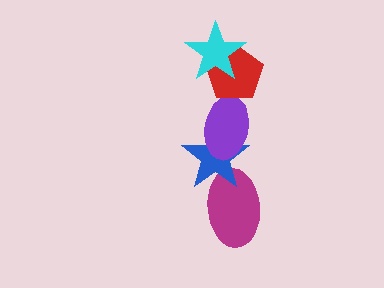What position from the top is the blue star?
The blue star is 4th from the top.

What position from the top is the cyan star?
The cyan star is 1st from the top.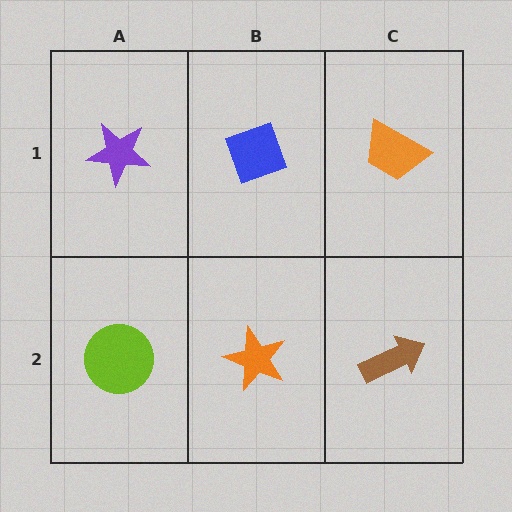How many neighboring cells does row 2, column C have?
2.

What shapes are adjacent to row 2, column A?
A purple star (row 1, column A), an orange star (row 2, column B).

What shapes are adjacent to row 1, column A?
A lime circle (row 2, column A), a blue diamond (row 1, column B).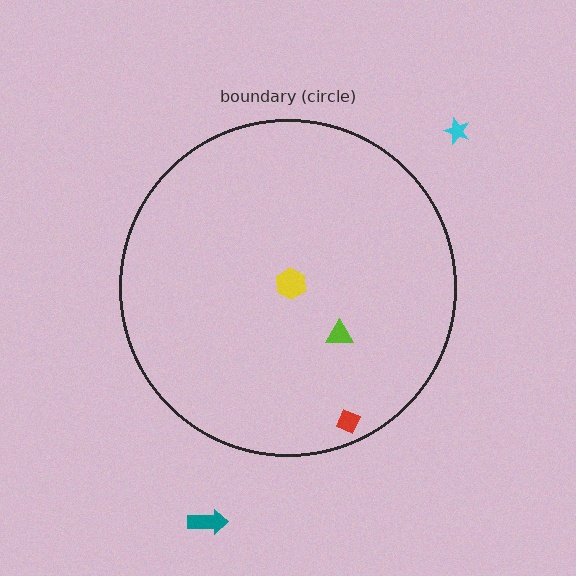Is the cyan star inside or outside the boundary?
Outside.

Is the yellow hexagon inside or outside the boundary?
Inside.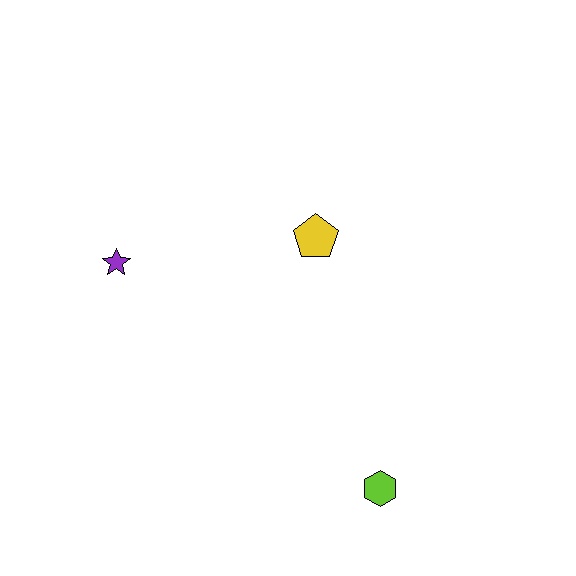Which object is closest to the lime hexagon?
The yellow pentagon is closest to the lime hexagon.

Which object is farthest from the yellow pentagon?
The lime hexagon is farthest from the yellow pentagon.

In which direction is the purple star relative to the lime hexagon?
The purple star is to the left of the lime hexagon.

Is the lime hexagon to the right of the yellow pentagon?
Yes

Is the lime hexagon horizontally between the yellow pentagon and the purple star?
No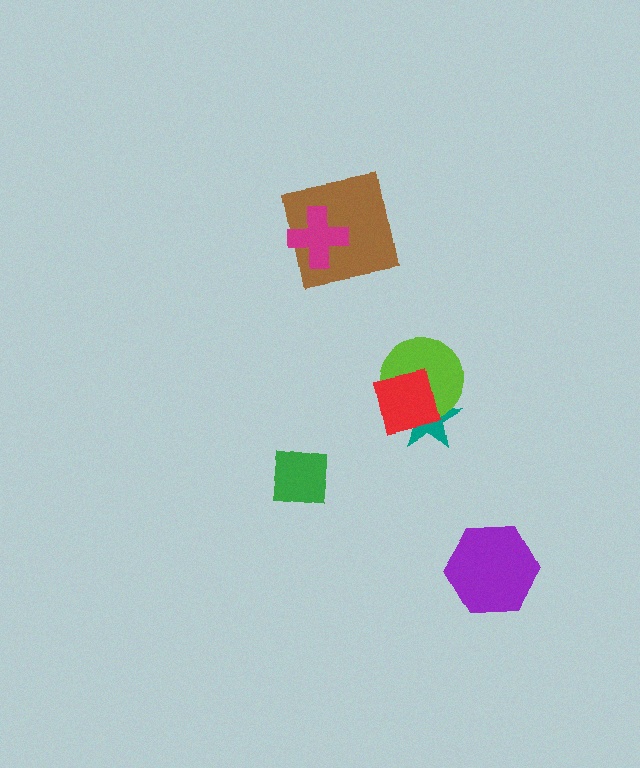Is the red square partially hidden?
No, no other shape covers it.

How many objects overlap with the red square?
2 objects overlap with the red square.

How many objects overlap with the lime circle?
2 objects overlap with the lime circle.